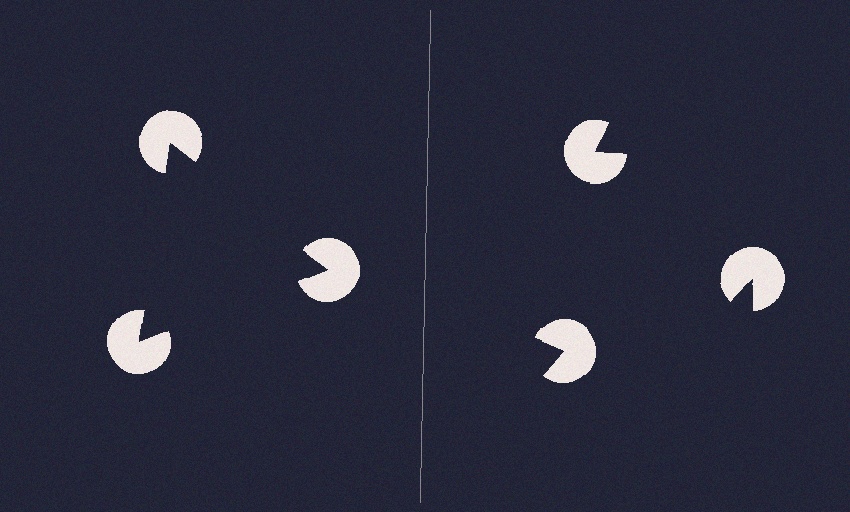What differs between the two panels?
The pac-man discs are positioned identically on both sides; only the wedge orientations differ. On the left they align to a triangle; on the right they are misaligned.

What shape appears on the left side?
An illusory triangle.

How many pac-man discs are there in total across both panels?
6 — 3 on each side.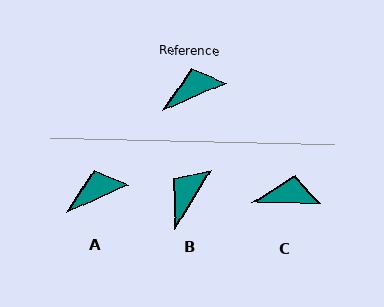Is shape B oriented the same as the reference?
No, it is off by about 35 degrees.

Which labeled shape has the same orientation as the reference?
A.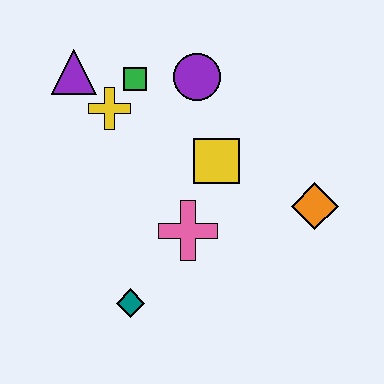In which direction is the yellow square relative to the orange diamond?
The yellow square is to the left of the orange diamond.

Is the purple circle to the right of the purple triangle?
Yes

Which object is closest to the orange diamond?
The yellow square is closest to the orange diamond.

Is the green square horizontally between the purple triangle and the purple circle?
Yes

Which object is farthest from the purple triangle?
The orange diamond is farthest from the purple triangle.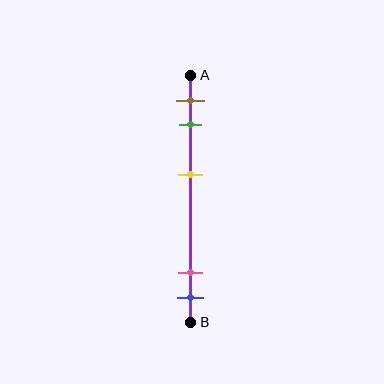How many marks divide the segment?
There are 5 marks dividing the segment.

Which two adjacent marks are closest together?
The pink and blue marks are the closest adjacent pair.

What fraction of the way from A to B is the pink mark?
The pink mark is approximately 80% (0.8) of the way from A to B.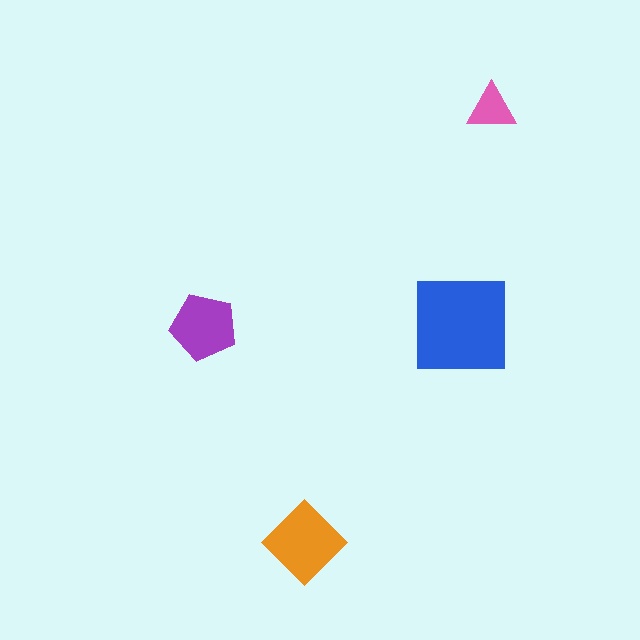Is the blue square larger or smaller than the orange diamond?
Larger.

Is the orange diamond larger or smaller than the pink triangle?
Larger.